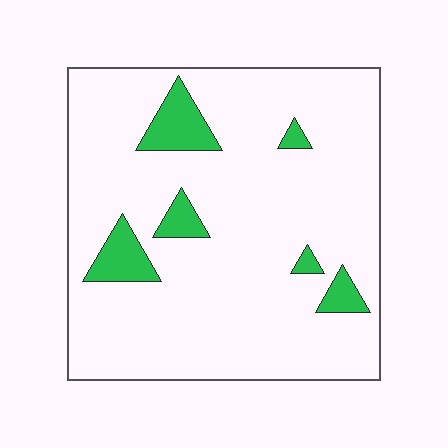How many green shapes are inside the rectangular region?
6.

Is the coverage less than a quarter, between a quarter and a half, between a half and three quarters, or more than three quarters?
Less than a quarter.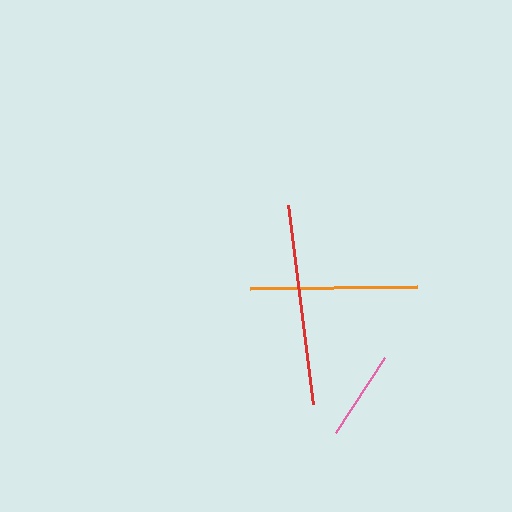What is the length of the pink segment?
The pink segment is approximately 90 pixels long.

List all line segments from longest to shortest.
From longest to shortest: red, orange, pink.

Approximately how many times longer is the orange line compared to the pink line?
The orange line is approximately 1.9 times the length of the pink line.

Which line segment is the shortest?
The pink line is the shortest at approximately 90 pixels.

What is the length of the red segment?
The red segment is approximately 200 pixels long.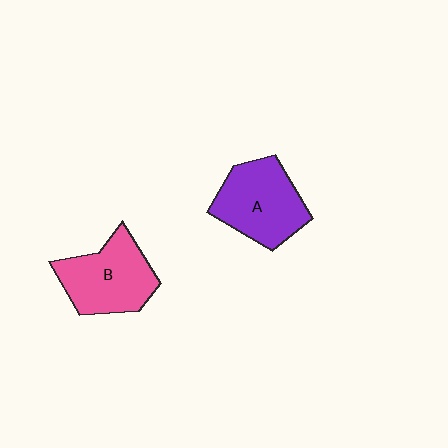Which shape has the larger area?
Shape A (purple).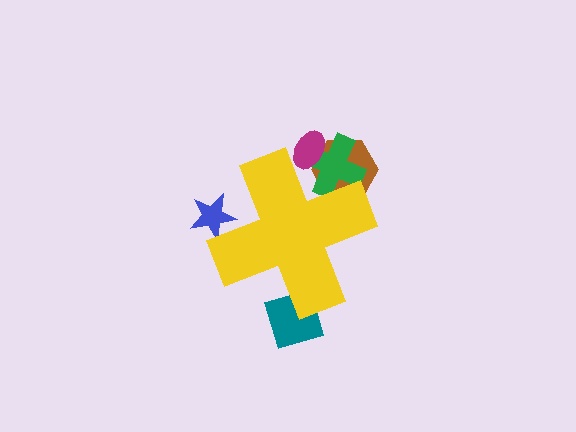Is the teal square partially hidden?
Yes, the teal square is partially hidden behind the yellow cross.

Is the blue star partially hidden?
Yes, the blue star is partially hidden behind the yellow cross.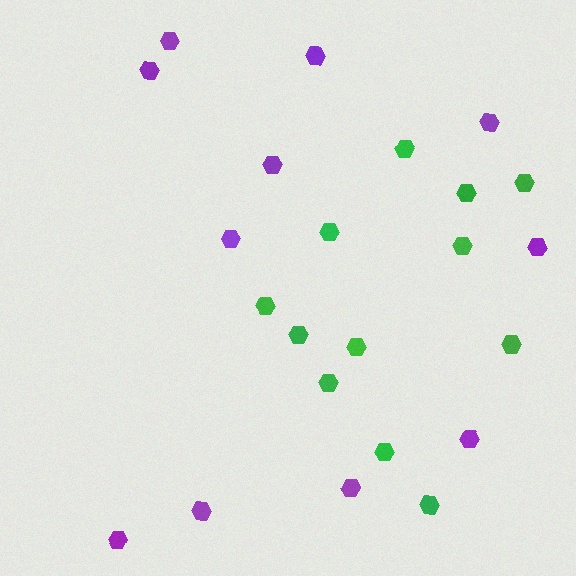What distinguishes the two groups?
There are 2 groups: one group of green hexagons (12) and one group of purple hexagons (11).